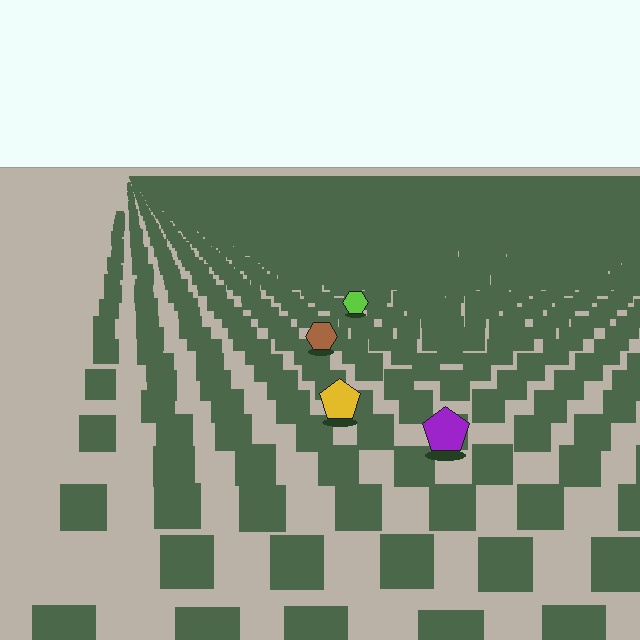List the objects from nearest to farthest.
From nearest to farthest: the purple pentagon, the yellow pentagon, the brown hexagon, the lime hexagon.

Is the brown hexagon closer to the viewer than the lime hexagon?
Yes. The brown hexagon is closer — you can tell from the texture gradient: the ground texture is coarser near it.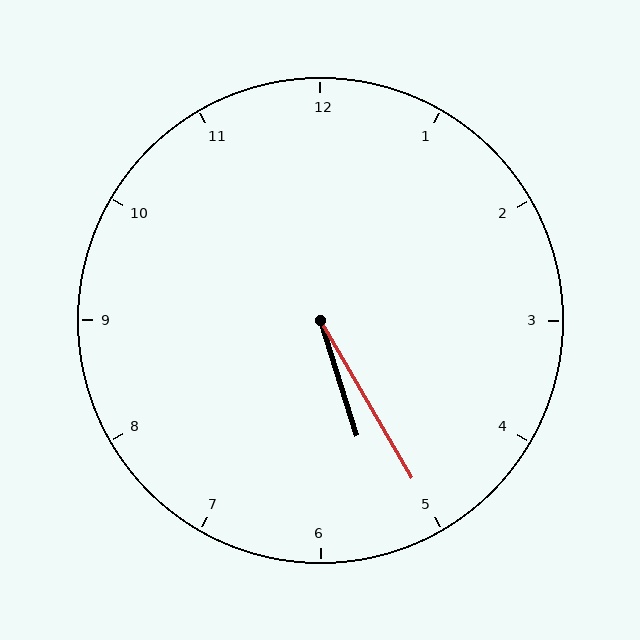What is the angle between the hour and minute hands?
Approximately 12 degrees.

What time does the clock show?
5:25.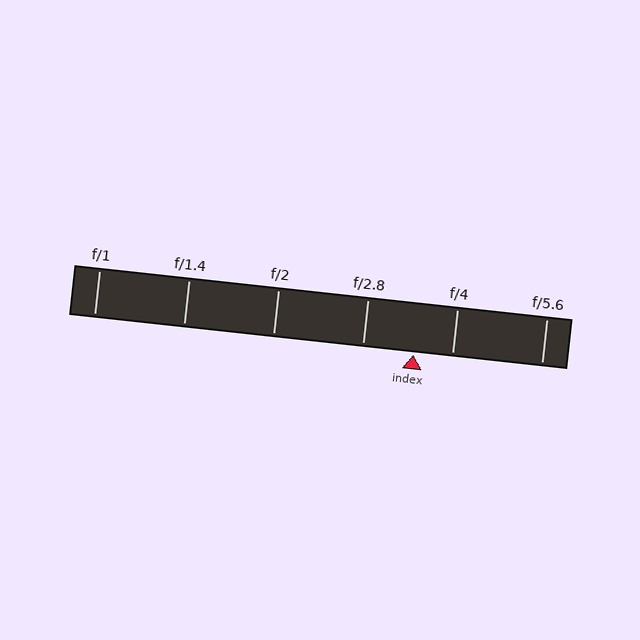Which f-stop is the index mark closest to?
The index mark is closest to f/4.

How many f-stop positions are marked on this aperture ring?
There are 6 f-stop positions marked.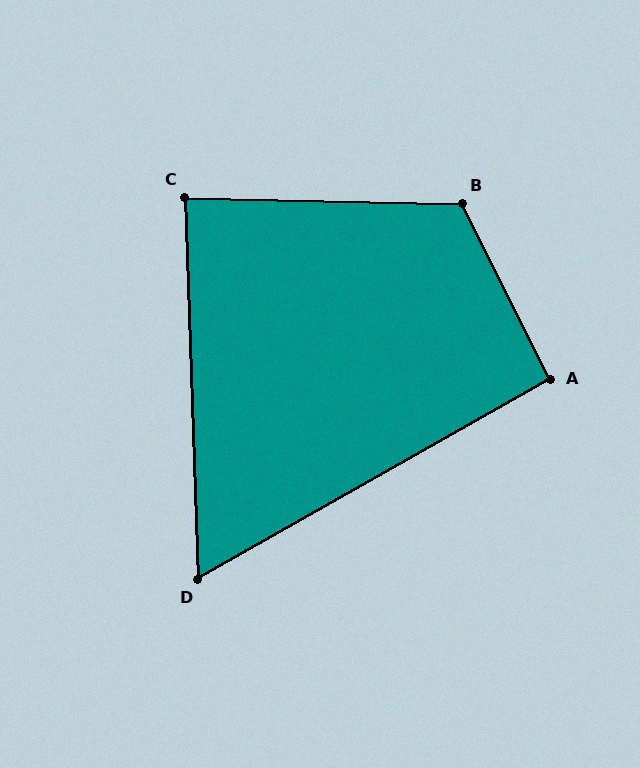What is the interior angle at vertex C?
Approximately 87 degrees (approximately right).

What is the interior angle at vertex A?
Approximately 93 degrees (approximately right).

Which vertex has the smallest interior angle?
D, at approximately 62 degrees.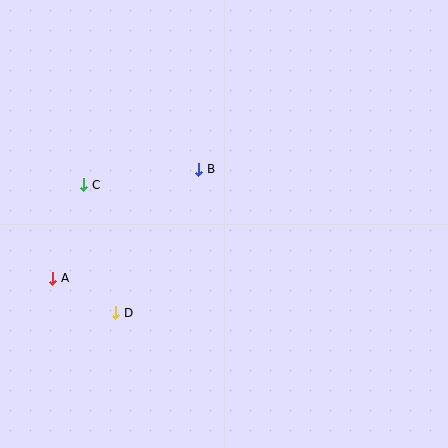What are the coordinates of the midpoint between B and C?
The midpoint between B and C is at (141, 177).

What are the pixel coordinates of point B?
Point B is at (199, 169).